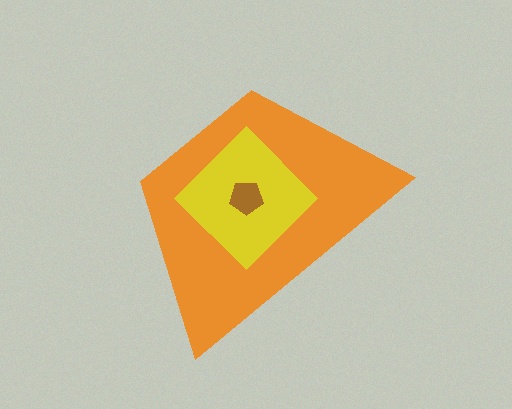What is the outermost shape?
The orange trapezoid.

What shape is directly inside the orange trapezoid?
The yellow diamond.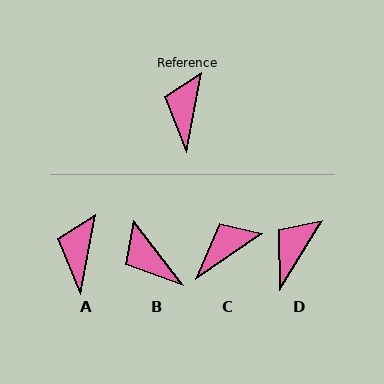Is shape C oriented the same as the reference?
No, it is off by about 45 degrees.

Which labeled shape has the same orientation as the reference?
A.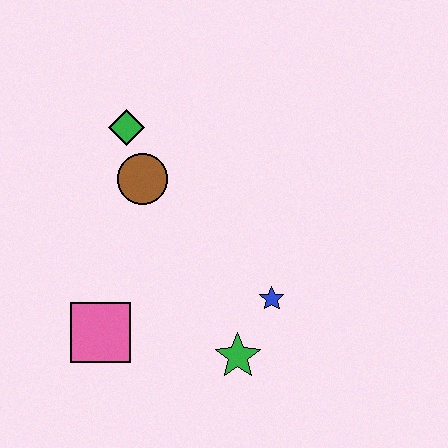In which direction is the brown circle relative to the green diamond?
The brown circle is below the green diamond.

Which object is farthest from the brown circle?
The green star is farthest from the brown circle.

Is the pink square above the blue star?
No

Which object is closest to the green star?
The blue star is closest to the green star.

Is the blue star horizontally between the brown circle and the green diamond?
No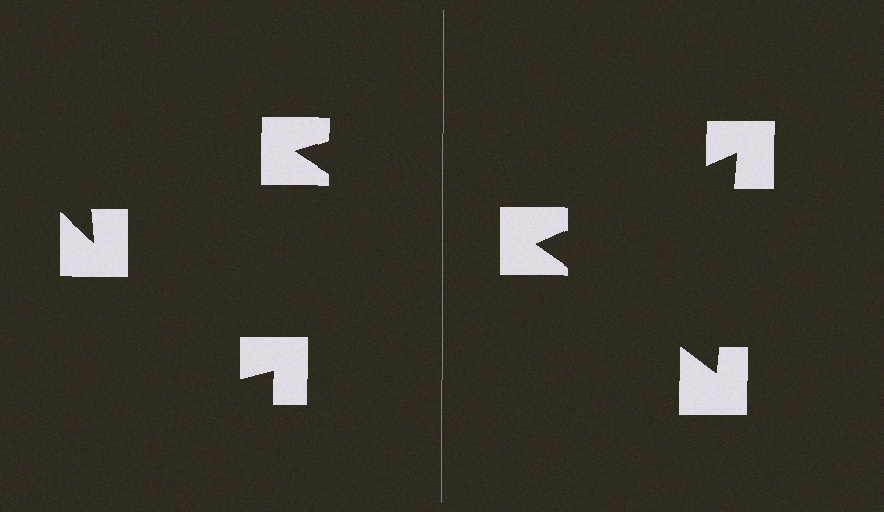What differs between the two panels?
The notched squares are positioned identically on both sides; only the wedge orientations differ. On the right they align to a triangle; on the left they are misaligned.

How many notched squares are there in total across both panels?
6 — 3 on each side.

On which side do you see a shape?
An illusory triangle appears on the right side. On the left side the wedge cuts are rotated, so no coherent shape forms.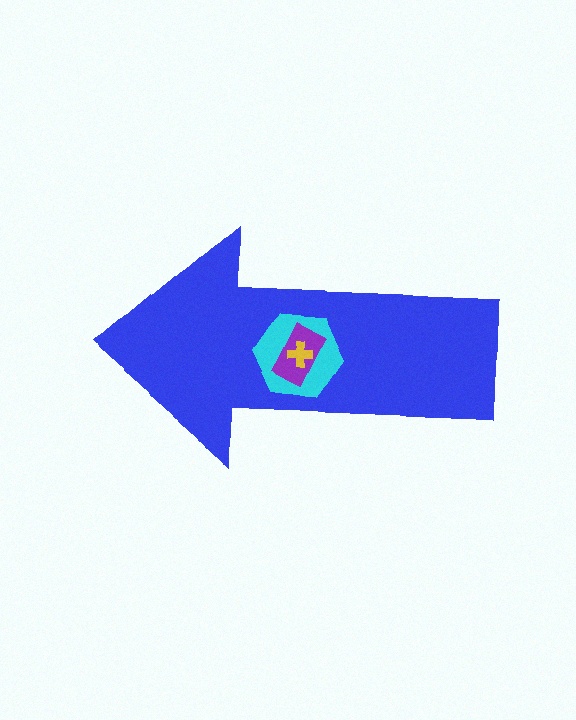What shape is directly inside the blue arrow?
The cyan hexagon.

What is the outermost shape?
The blue arrow.